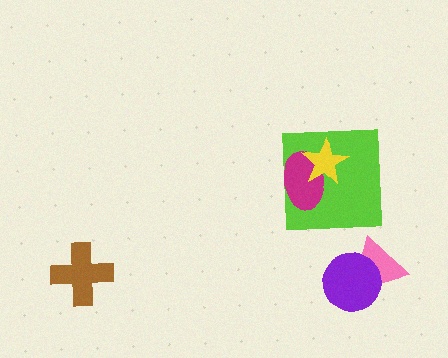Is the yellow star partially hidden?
No, no other shape covers it.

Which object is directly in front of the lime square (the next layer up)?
The magenta ellipse is directly in front of the lime square.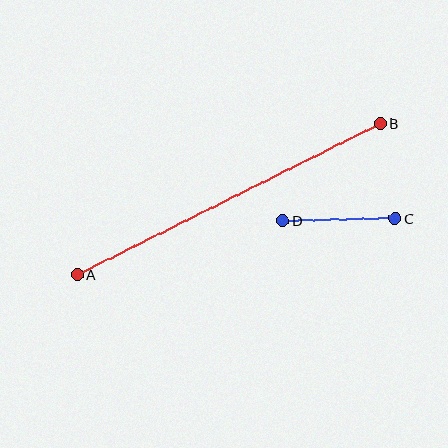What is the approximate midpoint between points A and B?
The midpoint is at approximately (229, 199) pixels.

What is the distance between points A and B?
The distance is approximately 339 pixels.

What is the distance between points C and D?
The distance is approximately 112 pixels.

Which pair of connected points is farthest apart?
Points A and B are farthest apart.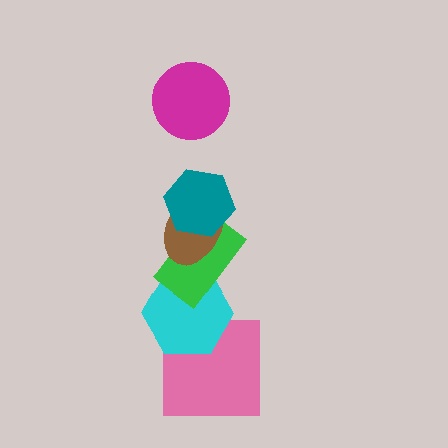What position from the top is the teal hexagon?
The teal hexagon is 2nd from the top.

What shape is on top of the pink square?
The cyan hexagon is on top of the pink square.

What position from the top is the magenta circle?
The magenta circle is 1st from the top.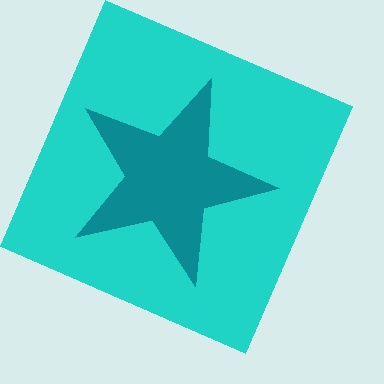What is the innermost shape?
The teal star.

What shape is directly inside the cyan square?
The teal star.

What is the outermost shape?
The cyan square.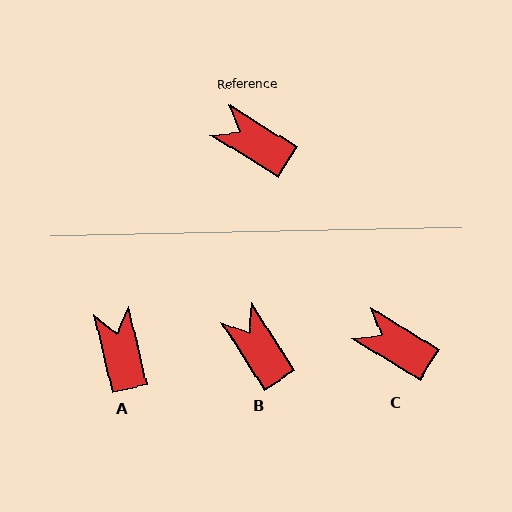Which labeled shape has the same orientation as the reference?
C.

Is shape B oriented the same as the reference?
No, it is off by about 26 degrees.